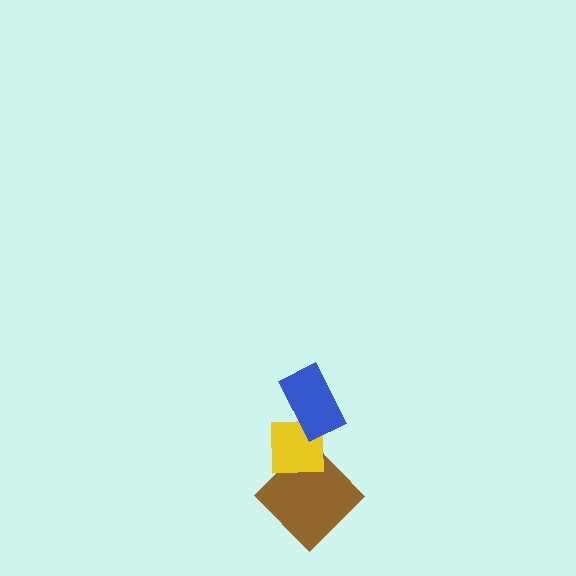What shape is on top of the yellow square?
The blue rectangle is on top of the yellow square.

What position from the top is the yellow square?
The yellow square is 2nd from the top.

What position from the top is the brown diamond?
The brown diamond is 3rd from the top.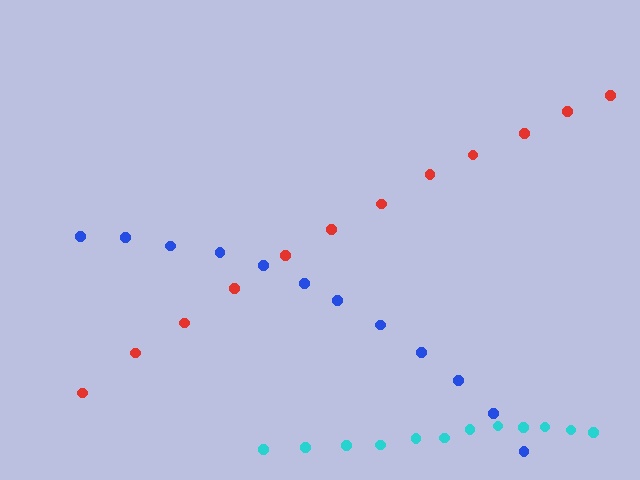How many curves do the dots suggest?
There are 3 distinct paths.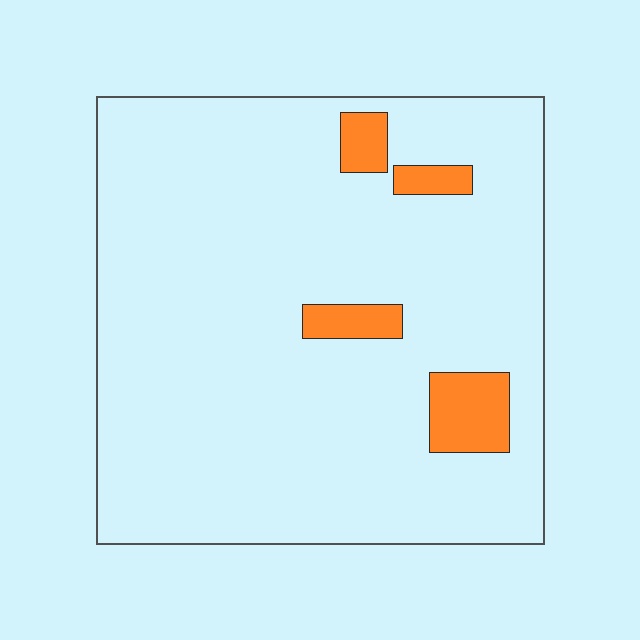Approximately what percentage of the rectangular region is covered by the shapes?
Approximately 10%.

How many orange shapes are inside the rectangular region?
4.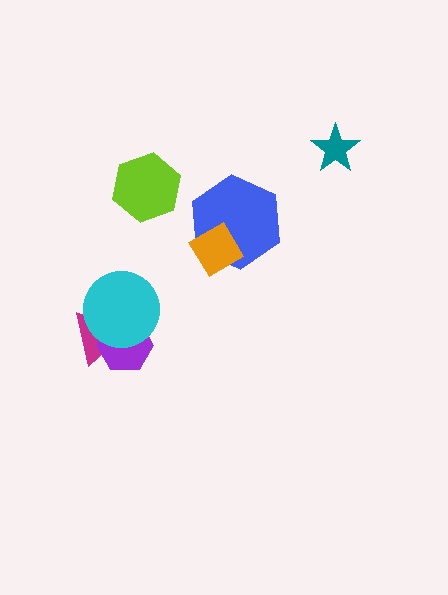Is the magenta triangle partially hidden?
Yes, it is partially covered by another shape.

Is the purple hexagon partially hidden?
Yes, it is partially covered by another shape.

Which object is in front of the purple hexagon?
The cyan circle is in front of the purple hexagon.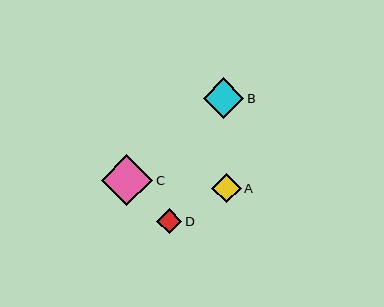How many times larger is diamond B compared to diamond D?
Diamond B is approximately 1.6 times the size of diamond D.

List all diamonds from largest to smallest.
From largest to smallest: C, B, A, D.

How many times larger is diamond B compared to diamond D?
Diamond B is approximately 1.6 times the size of diamond D.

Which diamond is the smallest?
Diamond D is the smallest with a size of approximately 25 pixels.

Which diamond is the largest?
Diamond C is the largest with a size of approximately 51 pixels.